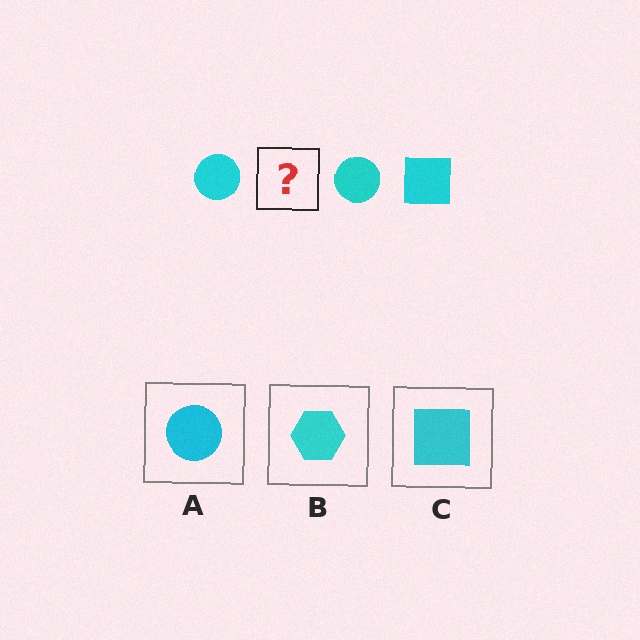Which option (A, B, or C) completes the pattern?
C.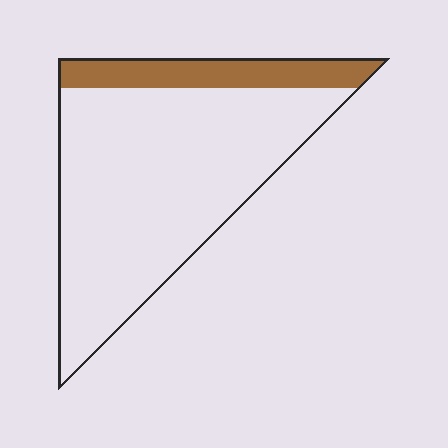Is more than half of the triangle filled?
No.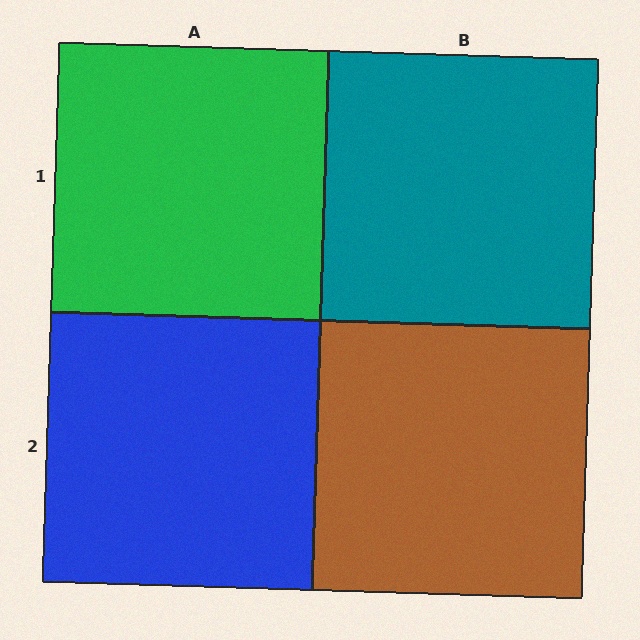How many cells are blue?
1 cell is blue.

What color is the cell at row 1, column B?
Teal.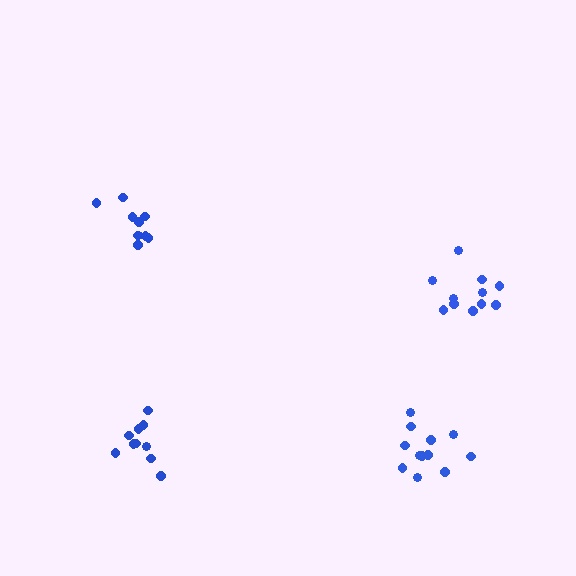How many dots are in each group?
Group 1: 10 dots, Group 2: 12 dots, Group 3: 11 dots, Group 4: 10 dots (43 total).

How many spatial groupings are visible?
There are 4 spatial groupings.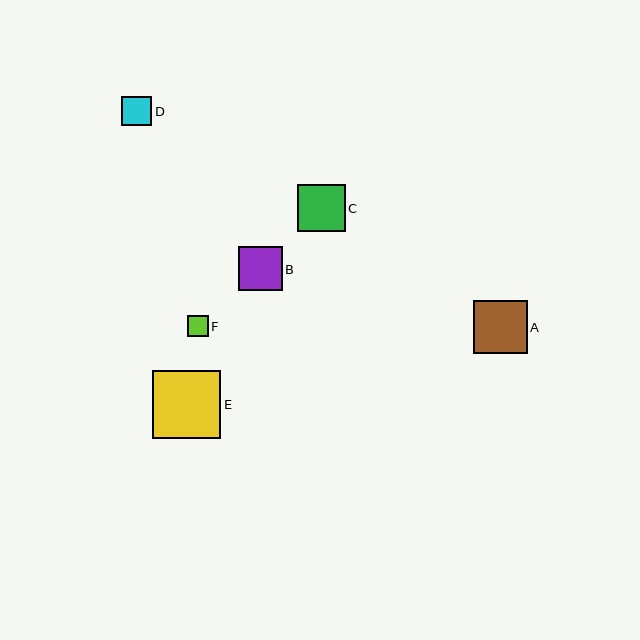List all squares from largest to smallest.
From largest to smallest: E, A, C, B, D, F.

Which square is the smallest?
Square F is the smallest with a size of approximately 21 pixels.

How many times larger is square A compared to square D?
Square A is approximately 1.8 times the size of square D.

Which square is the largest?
Square E is the largest with a size of approximately 68 pixels.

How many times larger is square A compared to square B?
Square A is approximately 1.2 times the size of square B.